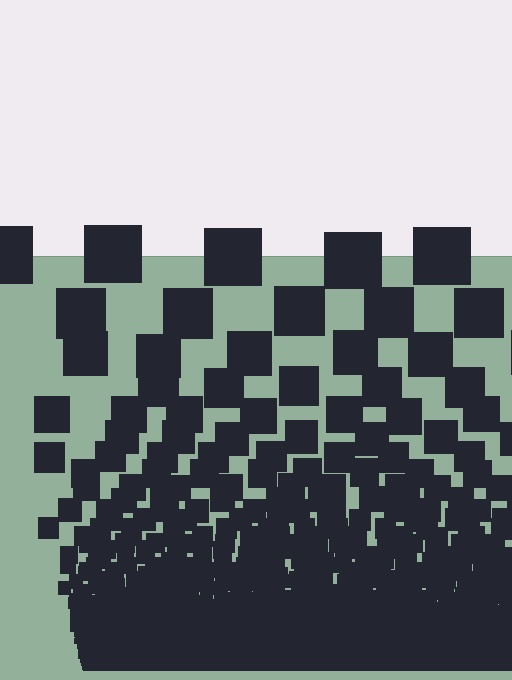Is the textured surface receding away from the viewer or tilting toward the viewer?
The surface appears to tilt toward the viewer. Texture elements get larger and sparser toward the top.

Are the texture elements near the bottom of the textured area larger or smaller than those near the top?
Smaller. The gradient is inverted — elements near the bottom are smaller and denser.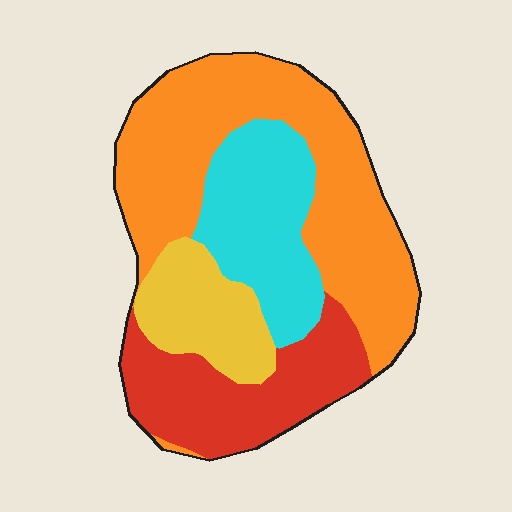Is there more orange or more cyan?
Orange.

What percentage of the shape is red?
Red covers roughly 20% of the shape.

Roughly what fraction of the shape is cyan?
Cyan takes up about one fifth (1/5) of the shape.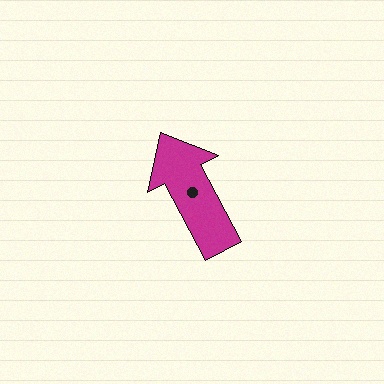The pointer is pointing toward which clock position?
Roughly 11 o'clock.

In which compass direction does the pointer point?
Northwest.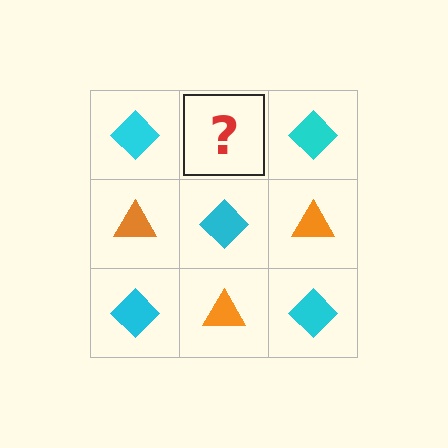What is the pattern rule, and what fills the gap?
The rule is that it alternates cyan diamond and orange triangle in a checkerboard pattern. The gap should be filled with an orange triangle.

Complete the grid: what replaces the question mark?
The question mark should be replaced with an orange triangle.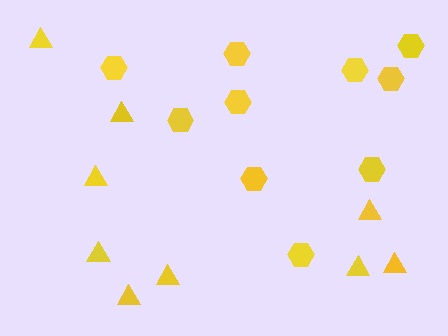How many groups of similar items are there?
There are 2 groups: one group of hexagons (10) and one group of triangles (9).